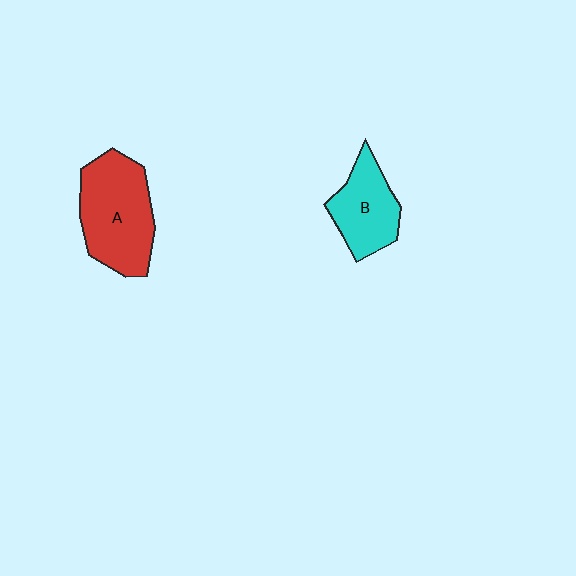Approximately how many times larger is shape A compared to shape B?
Approximately 1.5 times.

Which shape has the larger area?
Shape A (red).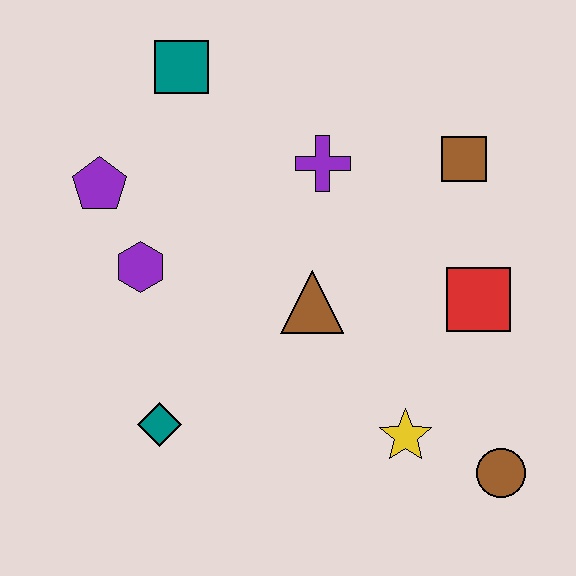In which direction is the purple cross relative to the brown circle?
The purple cross is above the brown circle.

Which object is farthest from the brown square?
The teal diamond is farthest from the brown square.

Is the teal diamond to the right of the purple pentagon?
Yes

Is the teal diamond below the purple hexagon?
Yes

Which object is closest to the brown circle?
The yellow star is closest to the brown circle.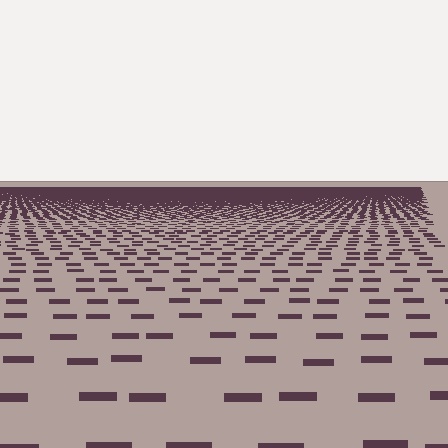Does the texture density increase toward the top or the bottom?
Density increases toward the top.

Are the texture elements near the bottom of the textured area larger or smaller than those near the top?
Larger. Near the bottom, elements are closer to the viewer and appear at a bigger on-screen size.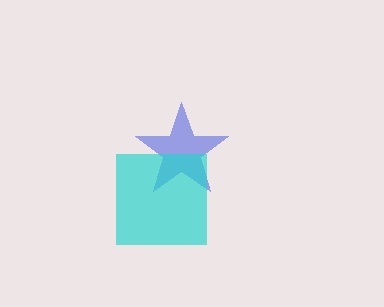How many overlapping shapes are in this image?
There are 2 overlapping shapes in the image.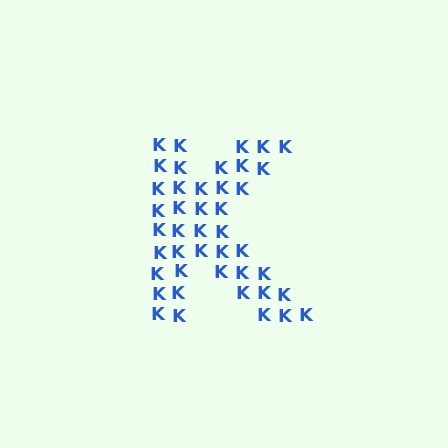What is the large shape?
The large shape is the letter K.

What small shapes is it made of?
It is made of small letter K's.